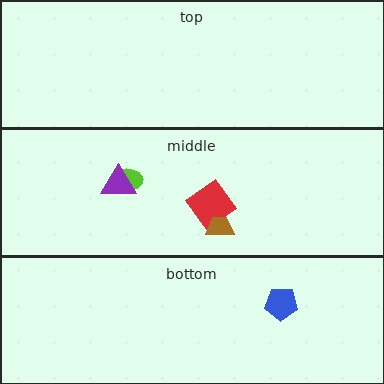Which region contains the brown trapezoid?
The middle region.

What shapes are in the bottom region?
The blue pentagon.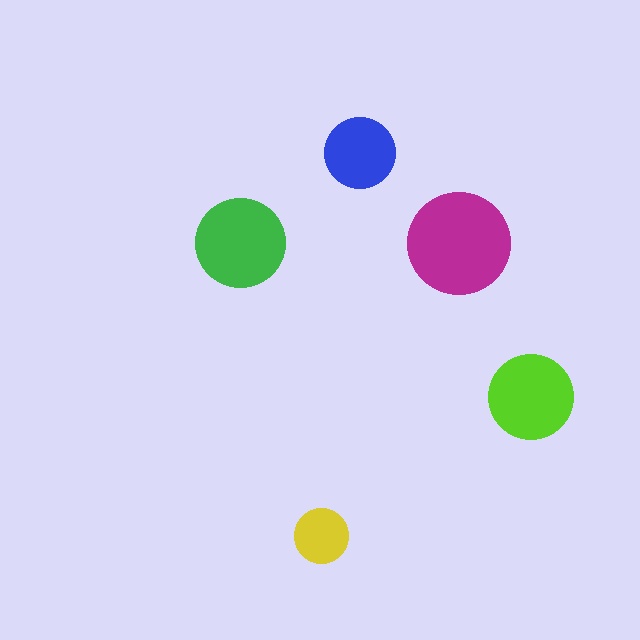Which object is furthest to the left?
The green circle is leftmost.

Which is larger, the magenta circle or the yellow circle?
The magenta one.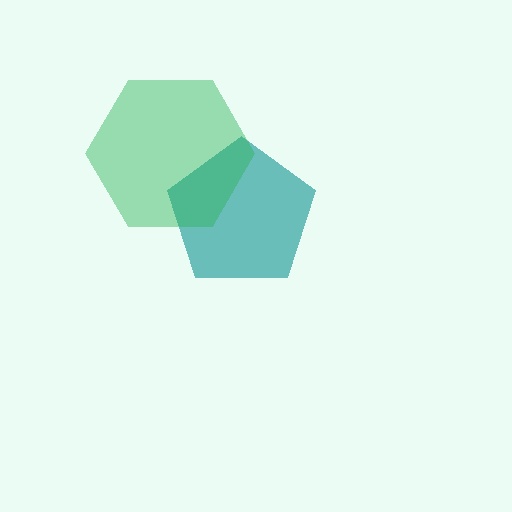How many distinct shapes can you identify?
There are 2 distinct shapes: a teal pentagon, a green hexagon.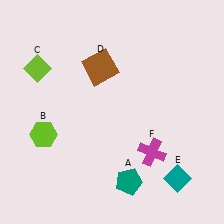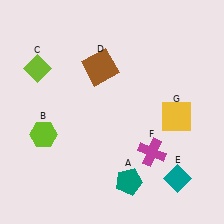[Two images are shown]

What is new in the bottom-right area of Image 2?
A yellow square (G) was added in the bottom-right area of Image 2.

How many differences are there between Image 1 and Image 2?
There is 1 difference between the two images.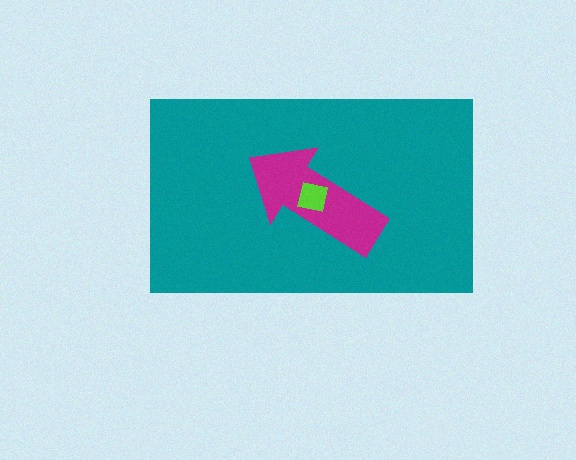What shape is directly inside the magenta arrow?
The lime square.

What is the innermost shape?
The lime square.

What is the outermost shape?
The teal rectangle.